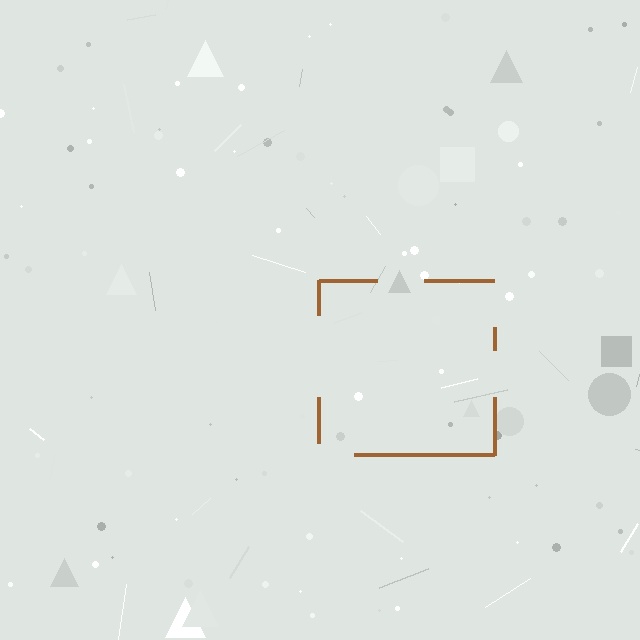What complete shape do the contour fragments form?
The contour fragments form a square.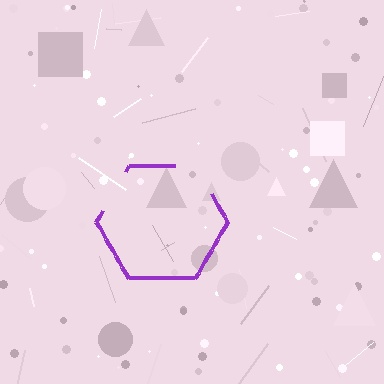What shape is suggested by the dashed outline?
The dashed outline suggests a hexagon.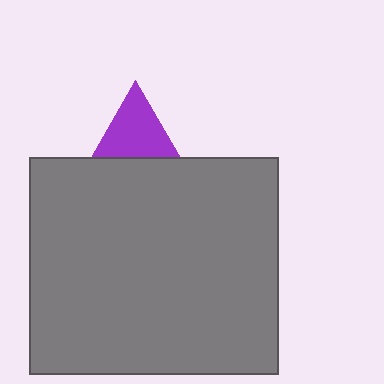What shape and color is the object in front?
The object in front is a gray rectangle.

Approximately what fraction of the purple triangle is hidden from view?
Roughly 46% of the purple triangle is hidden behind the gray rectangle.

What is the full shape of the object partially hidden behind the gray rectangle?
The partially hidden object is a purple triangle.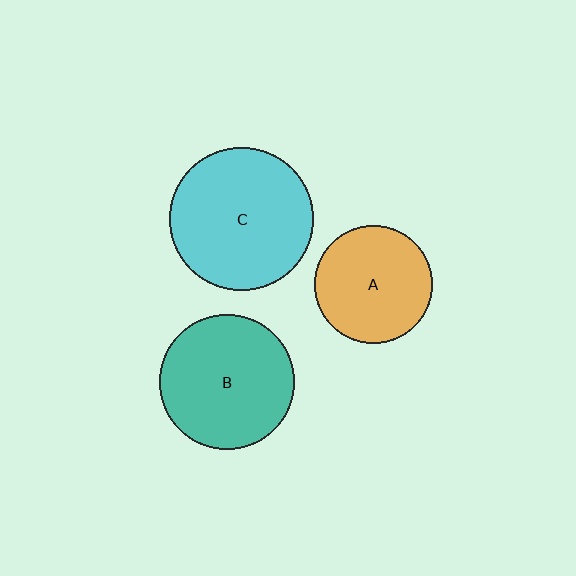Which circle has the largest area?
Circle C (cyan).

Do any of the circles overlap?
No, none of the circles overlap.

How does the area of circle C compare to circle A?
Approximately 1.5 times.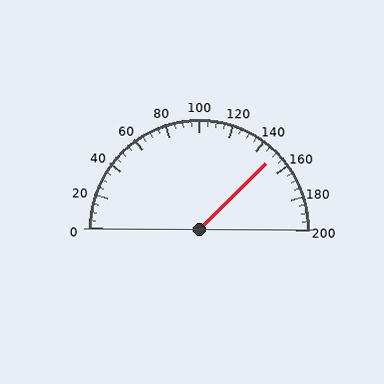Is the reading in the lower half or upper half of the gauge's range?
The reading is in the upper half of the range (0 to 200).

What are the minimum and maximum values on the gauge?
The gauge ranges from 0 to 200.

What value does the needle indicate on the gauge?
The needle indicates approximately 150.